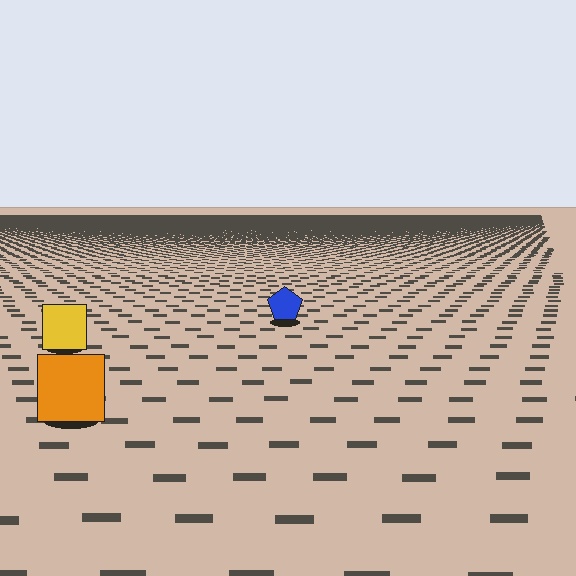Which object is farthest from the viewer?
The blue pentagon is farthest from the viewer. It appears smaller and the ground texture around it is denser.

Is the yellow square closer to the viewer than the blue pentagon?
Yes. The yellow square is closer — you can tell from the texture gradient: the ground texture is coarser near it.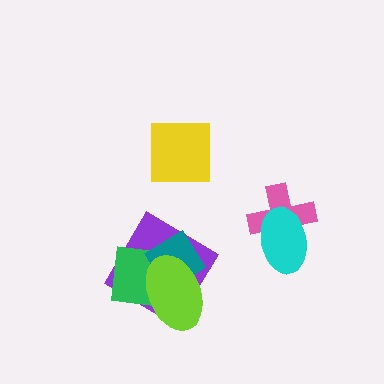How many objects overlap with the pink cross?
1 object overlaps with the pink cross.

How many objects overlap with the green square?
3 objects overlap with the green square.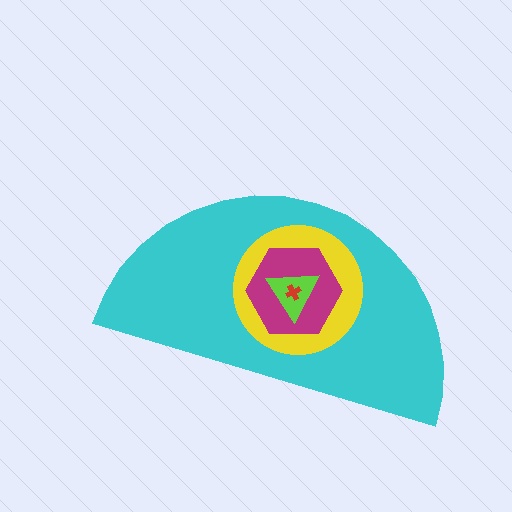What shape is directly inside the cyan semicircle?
The yellow circle.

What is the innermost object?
The red cross.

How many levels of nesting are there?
5.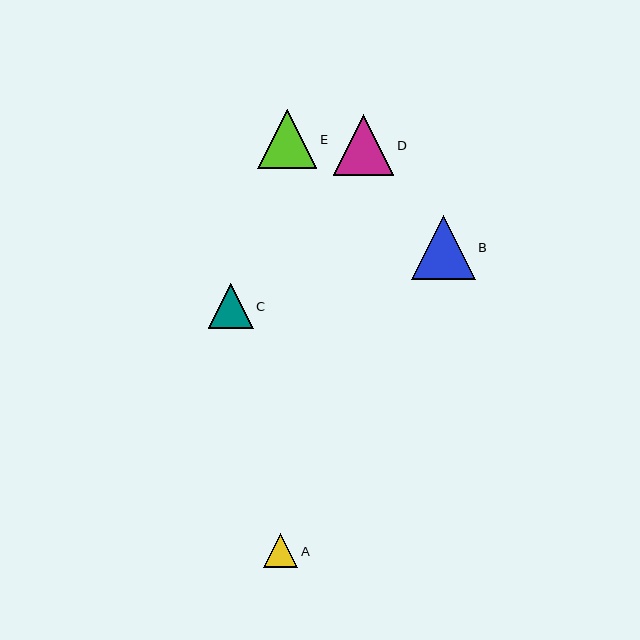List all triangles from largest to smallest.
From largest to smallest: B, D, E, C, A.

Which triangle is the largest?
Triangle B is the largest with a size of approximately 64 pixels.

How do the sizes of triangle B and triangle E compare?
Triangle B and triangle E are approximately the same size.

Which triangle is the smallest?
Triangle A is the smallest with a size of approximately 34 pixels.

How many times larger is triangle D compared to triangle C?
Triangle D is approximately 1.3 times the size of triangle C.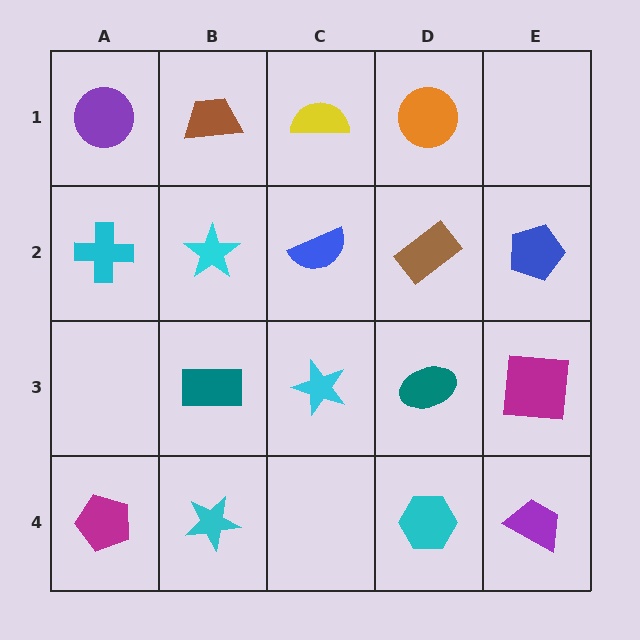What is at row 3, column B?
A teal rectangle.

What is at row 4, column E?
A purple trapezoid.